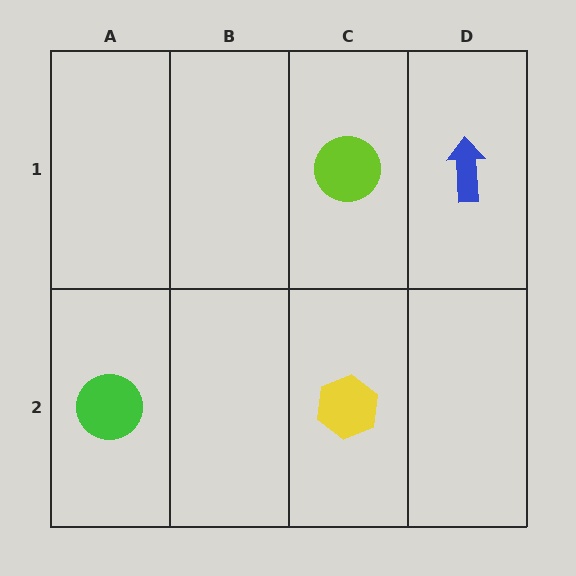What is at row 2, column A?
A green circle.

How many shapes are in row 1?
2 shapes.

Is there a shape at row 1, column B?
No, that cell is empty.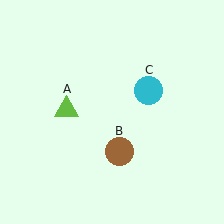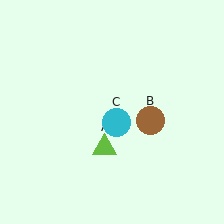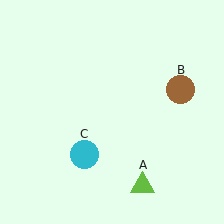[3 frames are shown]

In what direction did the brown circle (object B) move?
The brown circle (object B) moved up and to the right.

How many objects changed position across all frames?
3 objects changed position: lime triangle (object A), brown circle (object B), cyan circle (object C).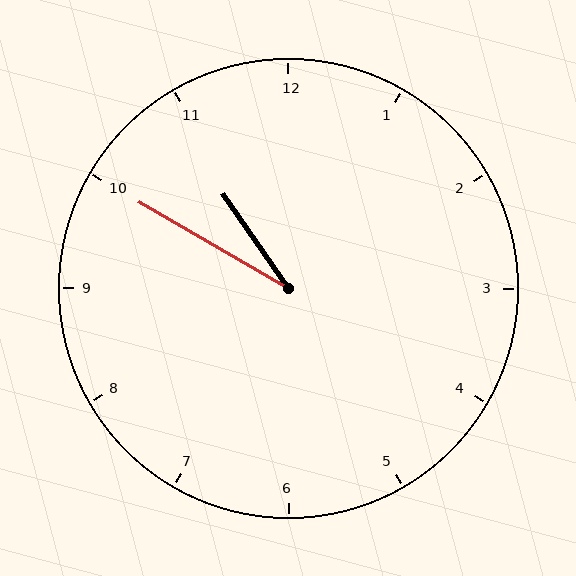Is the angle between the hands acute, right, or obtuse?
It is acute.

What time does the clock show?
10:50.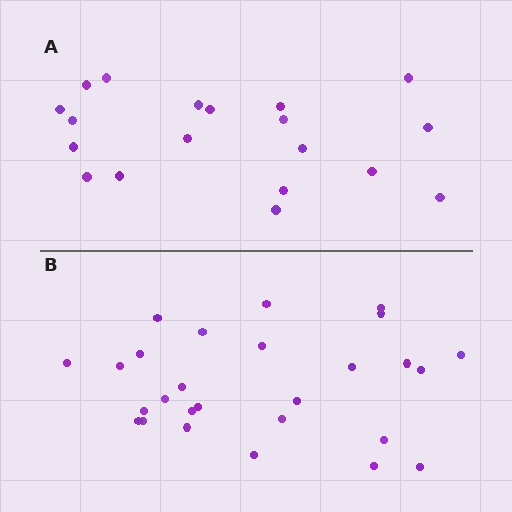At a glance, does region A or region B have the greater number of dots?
Region B (the bottom region) has more dots.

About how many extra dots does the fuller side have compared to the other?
Region B has roughly 8 or so more dots than region A.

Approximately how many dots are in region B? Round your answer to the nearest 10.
About 30 dots. (The exact count is 27, which rounds to 30.)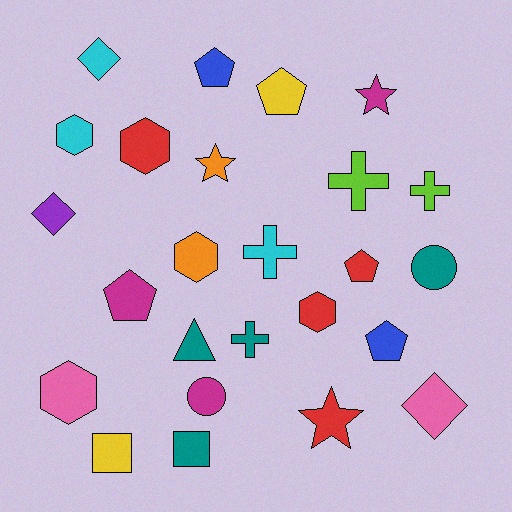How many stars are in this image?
There are 3 stars.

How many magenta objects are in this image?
There are 3 magenta objects.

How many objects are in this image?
There are 25 objects.